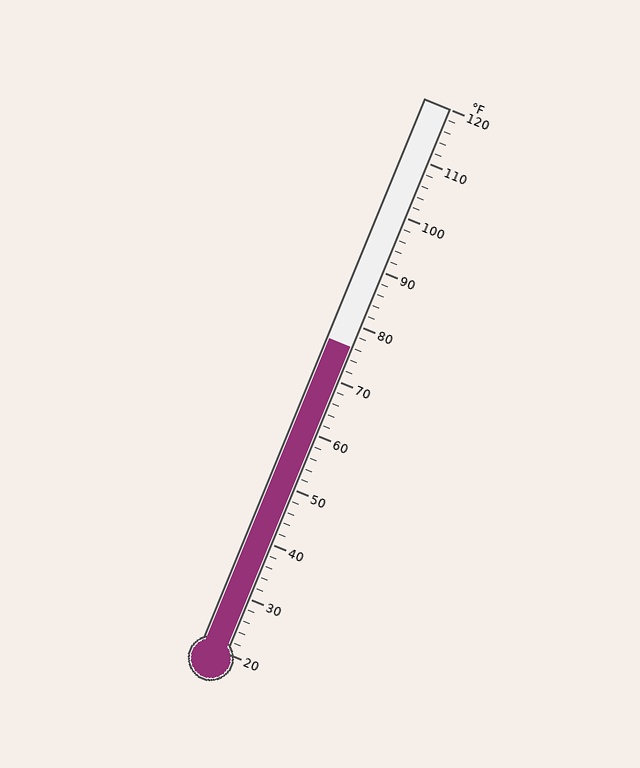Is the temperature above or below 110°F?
The temperature is below 110°F.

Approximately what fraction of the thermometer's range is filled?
The thermometer is filled to approximately 55% of its range.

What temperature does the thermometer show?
The thermometer shows approximately 76°F.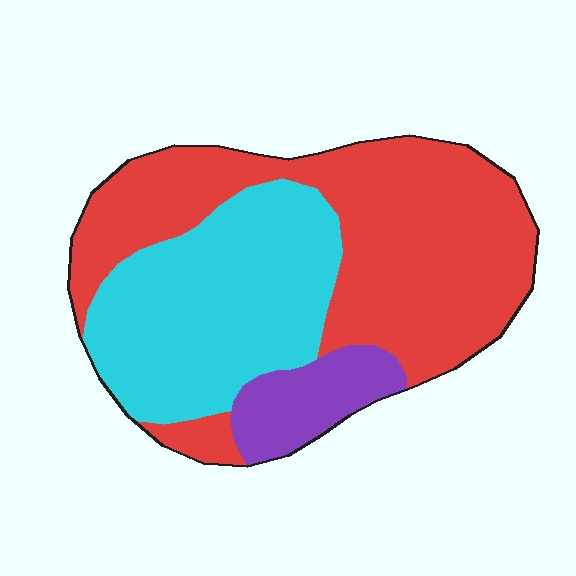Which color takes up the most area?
Red, at roughly 55%.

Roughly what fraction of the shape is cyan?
Cyan takes up about three eighths (3/8) of the shape.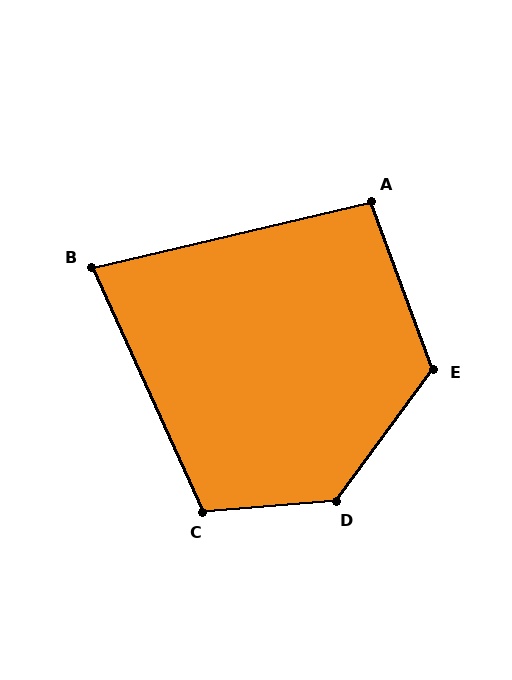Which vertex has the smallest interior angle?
B, at approximately 79 degrees.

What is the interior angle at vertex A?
Approximately 97 degrees (obtuse).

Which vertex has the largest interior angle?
D, at approximately 131 degrees.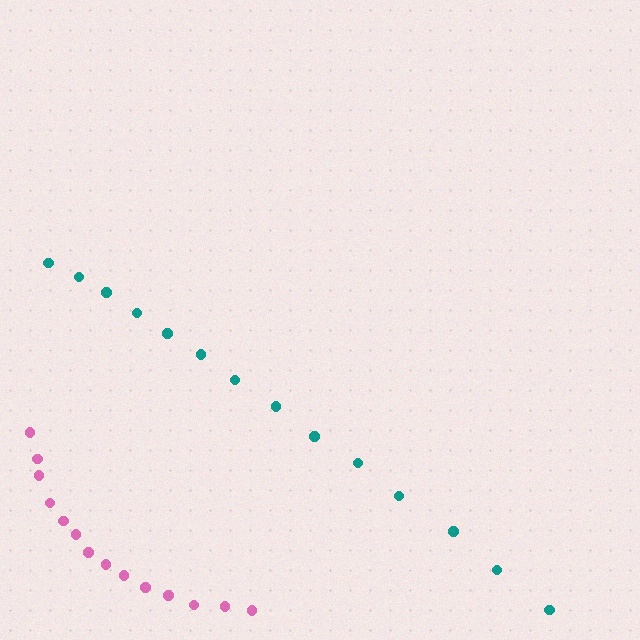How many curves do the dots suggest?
There are 2 distinct paths.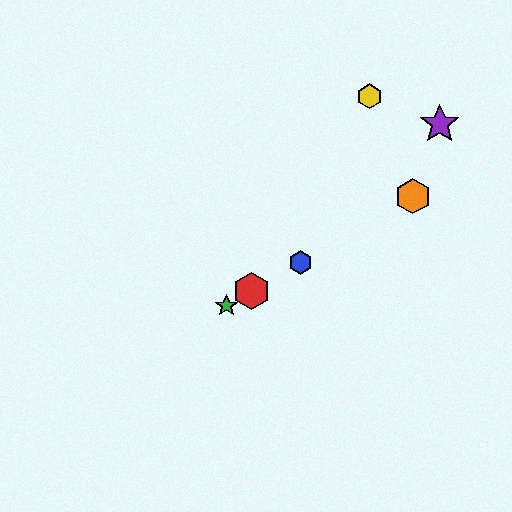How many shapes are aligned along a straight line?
4 shapes (the red hexagon, the blue hexagon, the green star, the orange hexagon) are aligned along a straight line.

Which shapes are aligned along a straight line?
The red hexagon, the blue hexagon, the green star, the orange hexagon are aligned along a straight line.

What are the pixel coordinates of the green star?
The green star is at (227, 306).